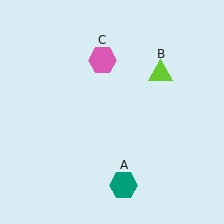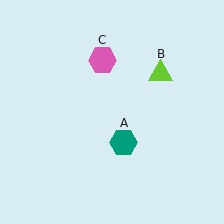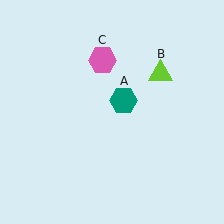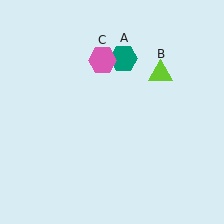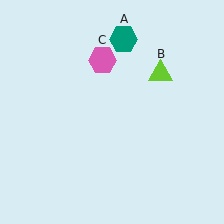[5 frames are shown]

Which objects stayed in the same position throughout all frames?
Lime triangle (object B) and pink hexagon (object C) remained stationary.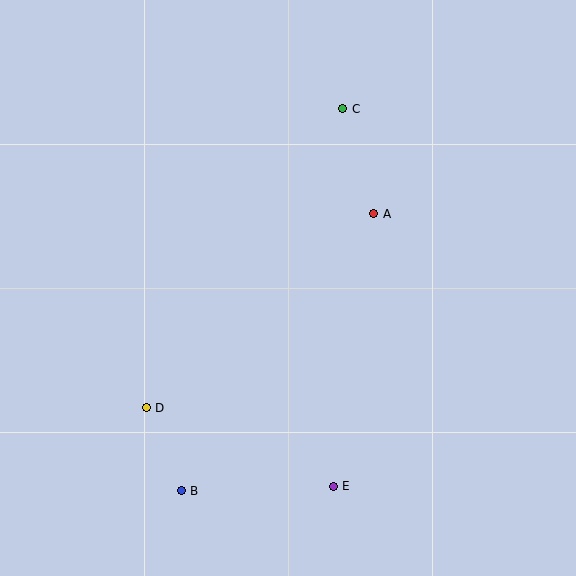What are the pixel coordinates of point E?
Point E is at (333, 486).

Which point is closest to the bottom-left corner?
Point B is closest to the bottom-left corner.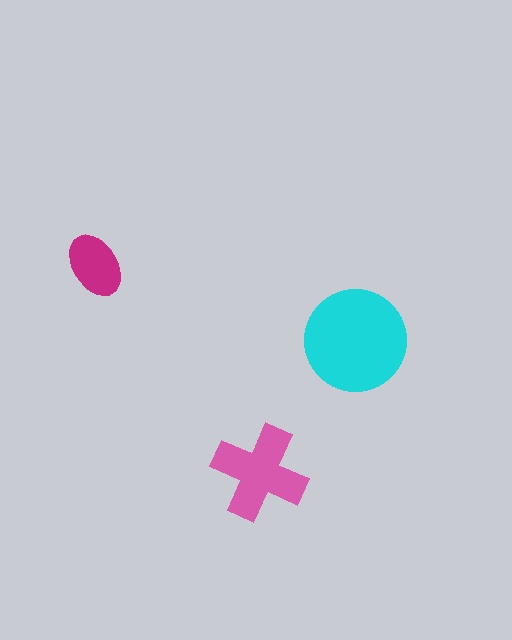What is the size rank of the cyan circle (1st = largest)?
1st.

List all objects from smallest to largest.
The magenta ellipse, the pink cross, the cyan circle.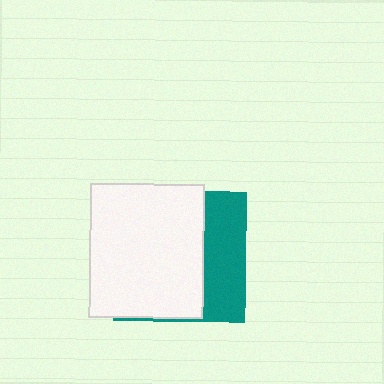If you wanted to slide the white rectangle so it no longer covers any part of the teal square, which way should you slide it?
Slide it left — that is the most direct way to separate the two shapes.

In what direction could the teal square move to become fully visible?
The teal square could move right. That would shift it out from behind the white rectangle entirely.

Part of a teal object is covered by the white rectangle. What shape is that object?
It is a square.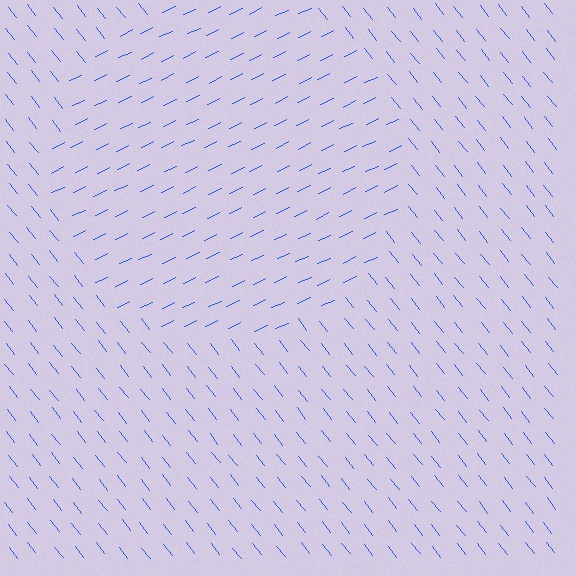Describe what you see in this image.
The image is filled with small blue line segments. A circle region in the image has lines oriented differently from the surrounding lines, creating a visible texture boundary.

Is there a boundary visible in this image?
Yes, there is a texture boundary formed by a change in line orientation.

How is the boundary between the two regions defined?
The boundary is defined purely by a change in line orientation (approximately 77 degrees difference). All lines are the same color and thickness.